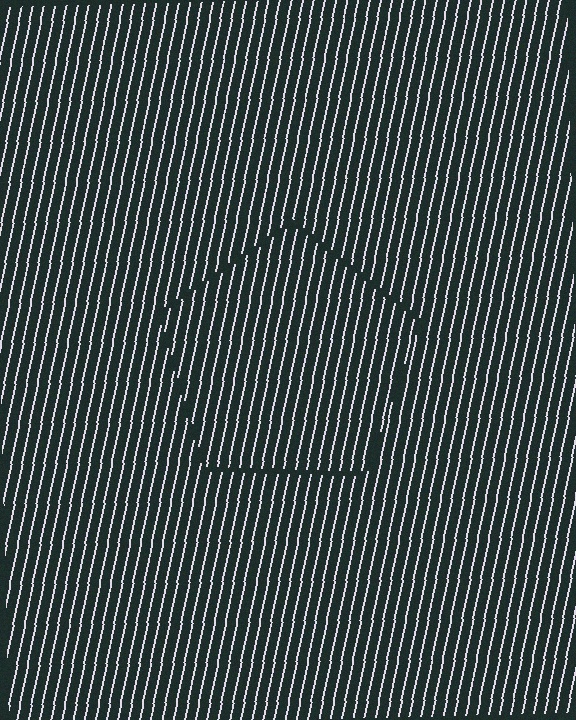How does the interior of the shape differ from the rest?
The interior of the shape contains the same grating, shifted by half a period — the contour is defined by the phase discontinuity where line-ends from the inner and outer gratings abut.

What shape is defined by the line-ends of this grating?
An illusory pentagon. The interior of the shape contains the same grating, shifted by half a period — the contour is defined by the phase discontinuity where line-ends from the inner and outer gratings abut.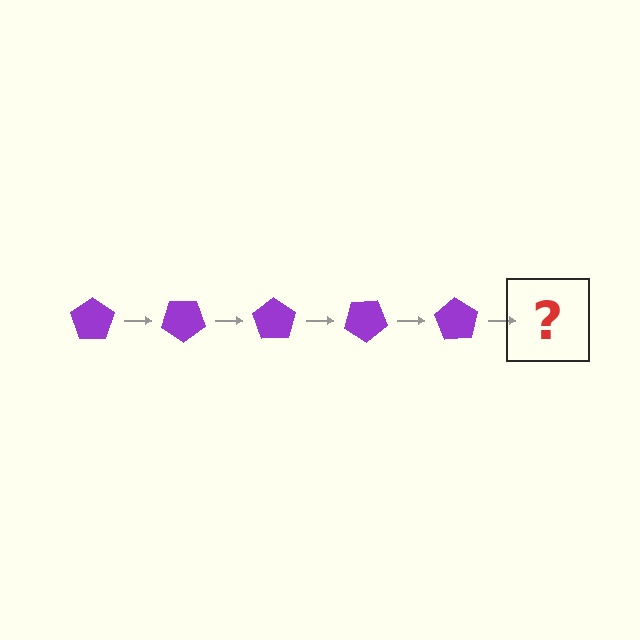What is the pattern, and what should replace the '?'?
The pattern is that the pentagon rotates 35 degrees each step. The '?' should be a purple pentagon rotated 175 degrees.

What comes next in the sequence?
The next element should be a purple pentagon rotated 175 degrees.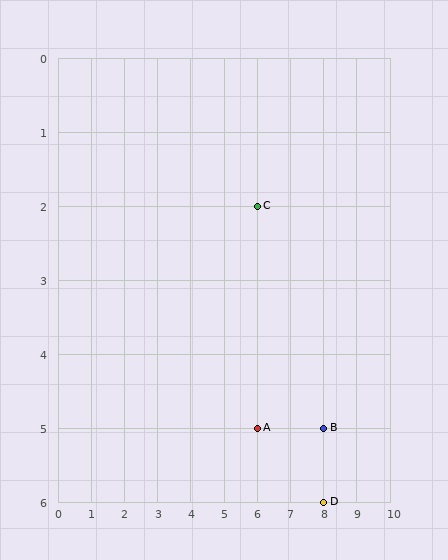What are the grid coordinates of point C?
Point C is at grid coordinates (6, 2).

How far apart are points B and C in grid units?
Points B and C are 2 columns and 3 rows apart (about 3.6 grid units diagonally).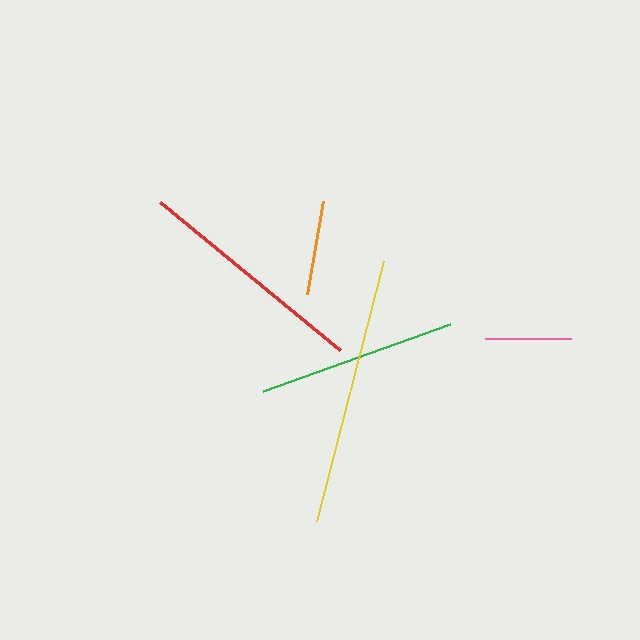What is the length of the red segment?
The red segment is approximately 233 pixels long.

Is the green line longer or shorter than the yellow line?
The yellow line is longer than the green line.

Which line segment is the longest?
The yellow line is the longest at approximately 269 pixels.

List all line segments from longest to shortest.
From longest to shortest: yellow, red, green, orange, pink.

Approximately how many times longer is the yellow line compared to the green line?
The yellow line is approximately 1.4 times the length of the green line.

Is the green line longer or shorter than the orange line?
The green line is longer than the orange line.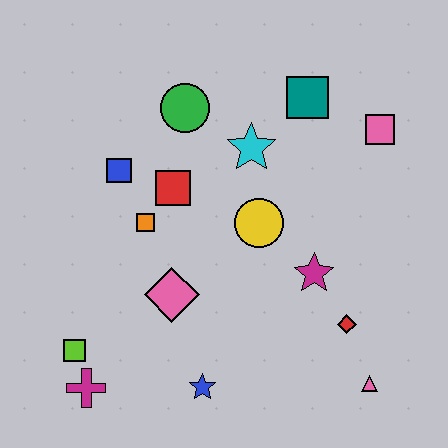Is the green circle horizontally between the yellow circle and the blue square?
Yes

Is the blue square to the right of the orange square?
No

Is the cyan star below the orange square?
No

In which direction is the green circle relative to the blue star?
The green circle is above the blue star.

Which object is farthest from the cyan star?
The magenta cross is farthest from the cyan star.